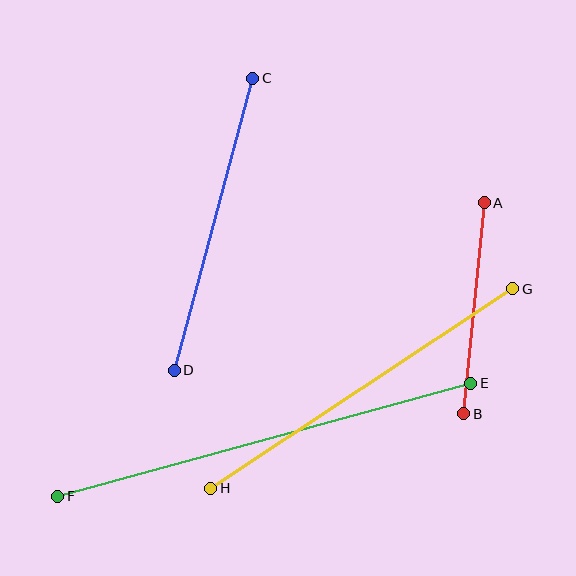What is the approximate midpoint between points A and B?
The midpoint is at approximately (474, 308) pixels.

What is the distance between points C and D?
The distance is approximately 303 pixels.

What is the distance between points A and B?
The distance is approximately 212 pixels.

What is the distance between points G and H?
The distance is approximately 362 pixels.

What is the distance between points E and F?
The distance is approximately 428 pixels.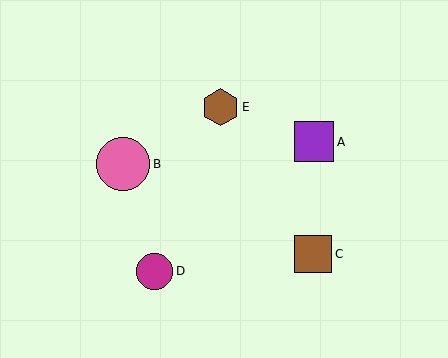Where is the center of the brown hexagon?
The center of the brown hexagon is at (220, 107).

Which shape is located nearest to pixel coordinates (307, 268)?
The brown square (labeled C) at (313, 254) is nearest to that location.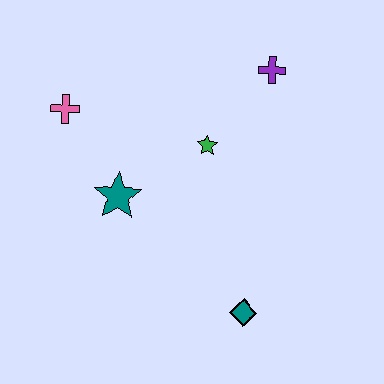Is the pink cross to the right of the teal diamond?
No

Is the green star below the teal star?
No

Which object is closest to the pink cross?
The teal star is closest to the pink cross.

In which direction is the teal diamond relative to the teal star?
The teal diamond is to the right of the teal star.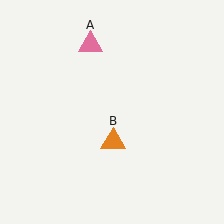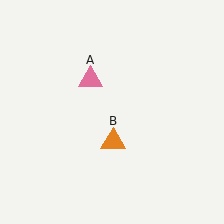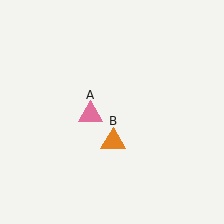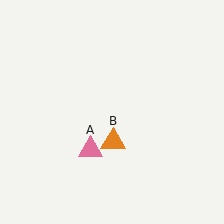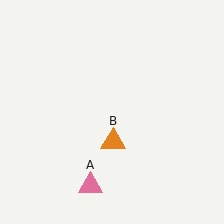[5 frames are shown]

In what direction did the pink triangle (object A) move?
The pink triangle (object A) moved down.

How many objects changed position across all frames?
1 object changed position: pink triangle (object A).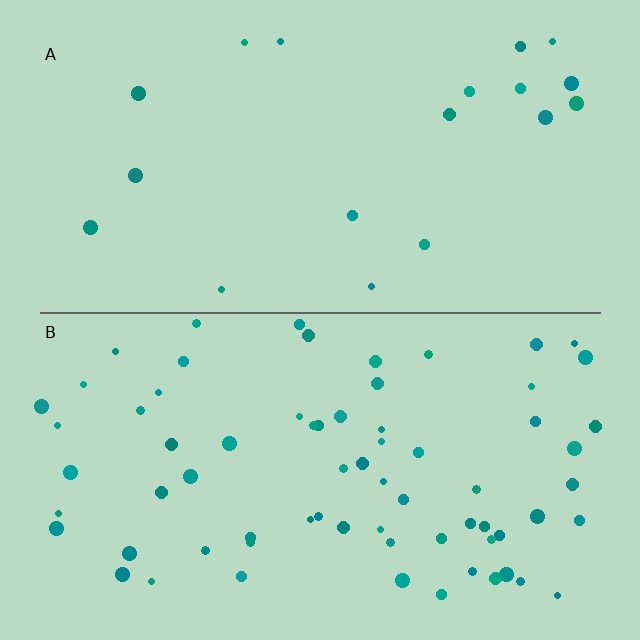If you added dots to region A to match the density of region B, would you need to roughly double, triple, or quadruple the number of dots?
Approximately quadruple.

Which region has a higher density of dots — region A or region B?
B (the bottom).